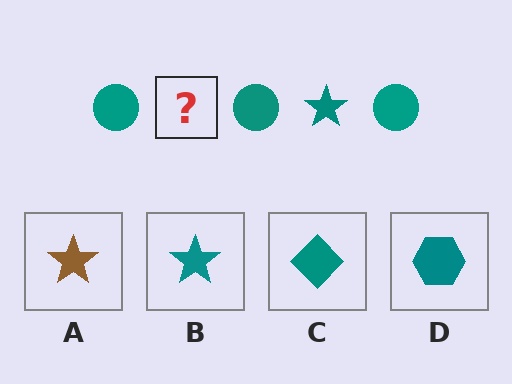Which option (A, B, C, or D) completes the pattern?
B.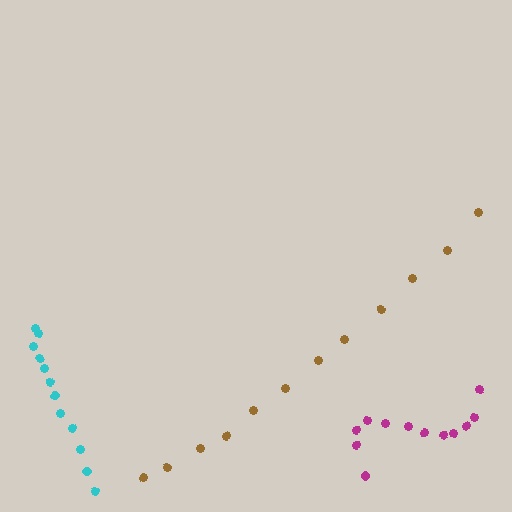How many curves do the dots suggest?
There are 3 distinct paths.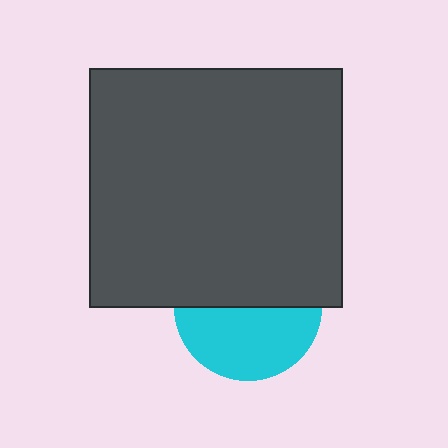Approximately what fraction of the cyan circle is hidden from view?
Roughly 50% of the cyan circle is hidden behind the dark gray rectangle.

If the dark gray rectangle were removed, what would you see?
You would see the complete cyan circle.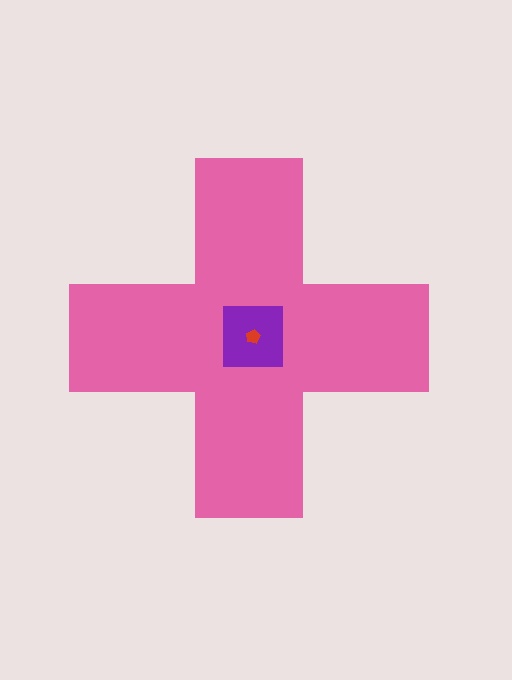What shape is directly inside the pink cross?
The purple square.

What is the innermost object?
The red pentagon.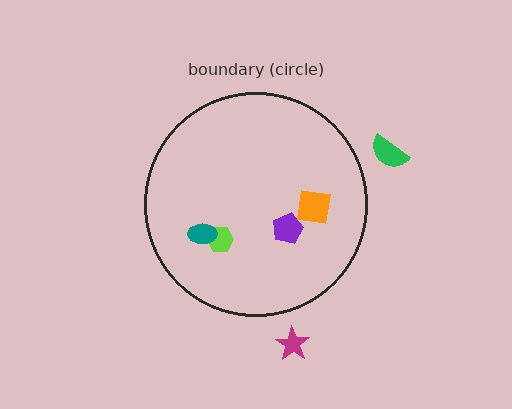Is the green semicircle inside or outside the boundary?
Outside.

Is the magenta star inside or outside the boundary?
Outside.